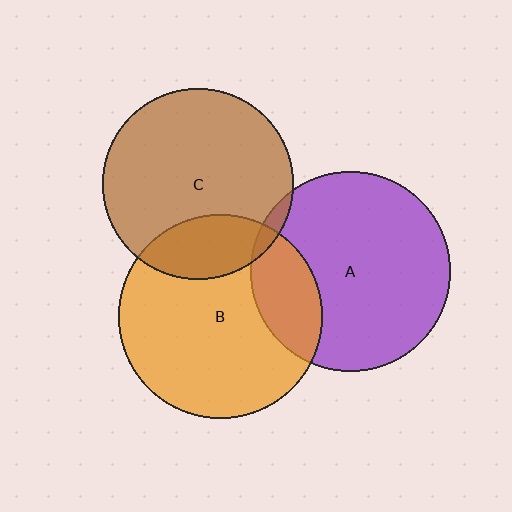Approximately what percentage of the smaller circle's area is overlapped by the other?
Approximately 20%.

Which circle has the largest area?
Circle B (orange).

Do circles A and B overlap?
Yes.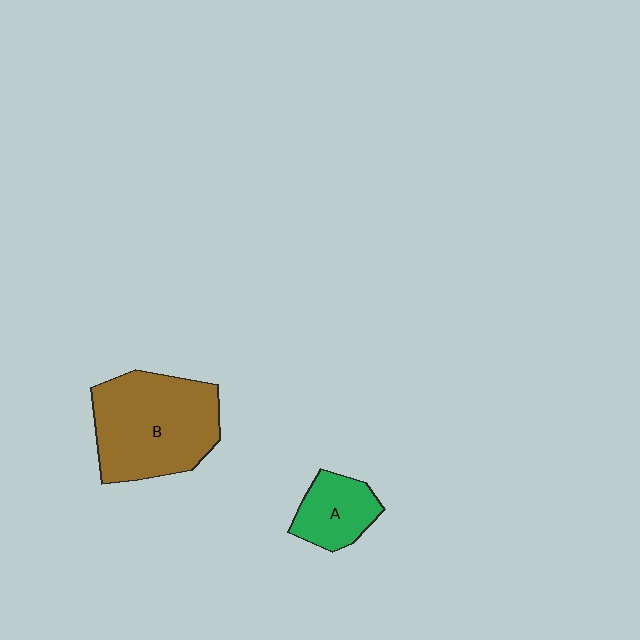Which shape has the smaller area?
Shape A (green).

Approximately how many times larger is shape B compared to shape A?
Approximately 2.4 times.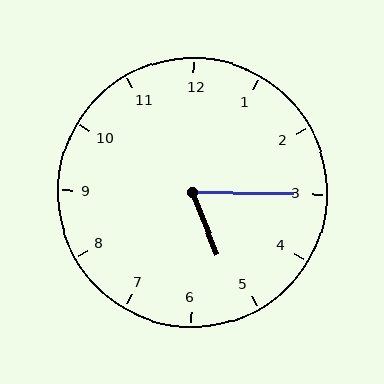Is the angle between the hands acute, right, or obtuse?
It is acute.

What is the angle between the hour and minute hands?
Approximately 68 degrees.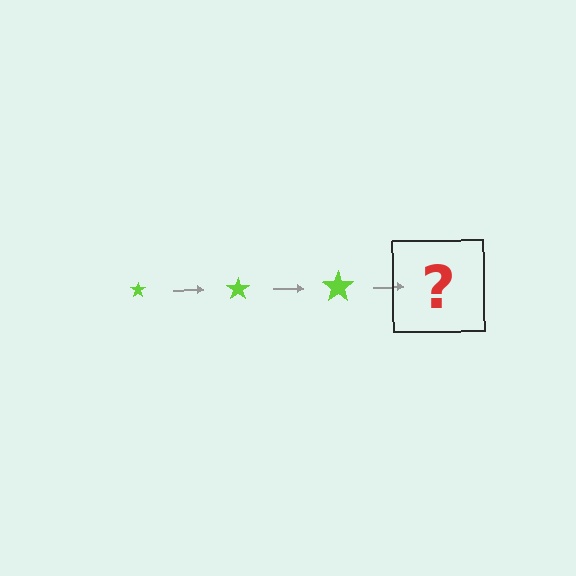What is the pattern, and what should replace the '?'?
The pattern is that the star gets progressively larger each step. The '?' should be a lime star, larger than the previous one.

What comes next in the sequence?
The next element should be a lime star, larger than the previous one.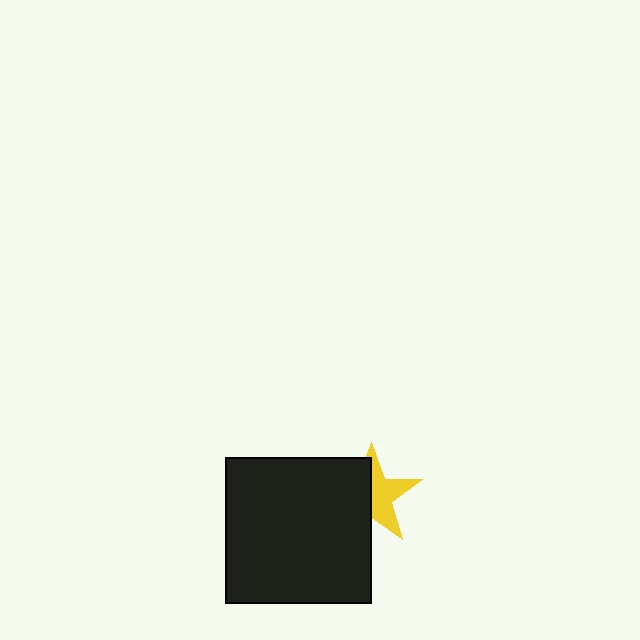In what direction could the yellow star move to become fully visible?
The yellow star could move right. That would shift it out from behind the black square entirely.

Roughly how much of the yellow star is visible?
About half of it is visible (roughly 51%).